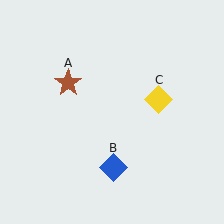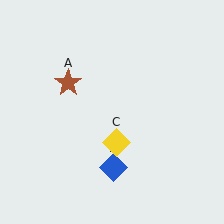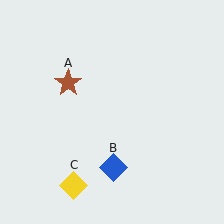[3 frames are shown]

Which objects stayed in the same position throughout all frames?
Brown star (object A) and blue diamond (object B) remained stationary.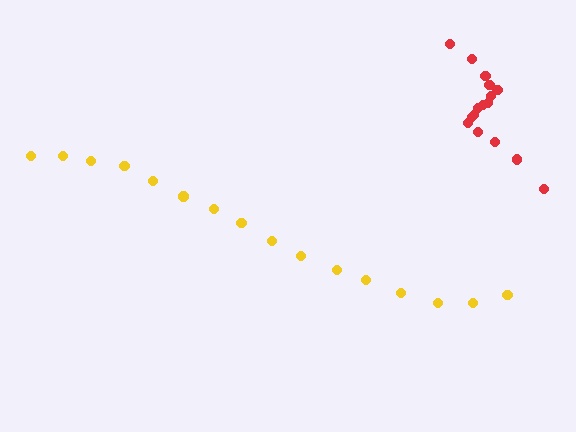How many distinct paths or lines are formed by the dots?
There are 2 distinct paths.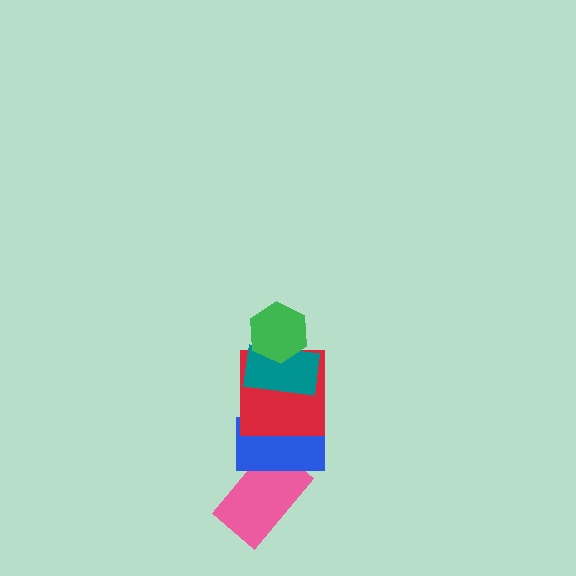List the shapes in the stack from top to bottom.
From top to bottom: the green hexagon, the teal rectangle, the red square, the blue rectangle, the pink rectangle.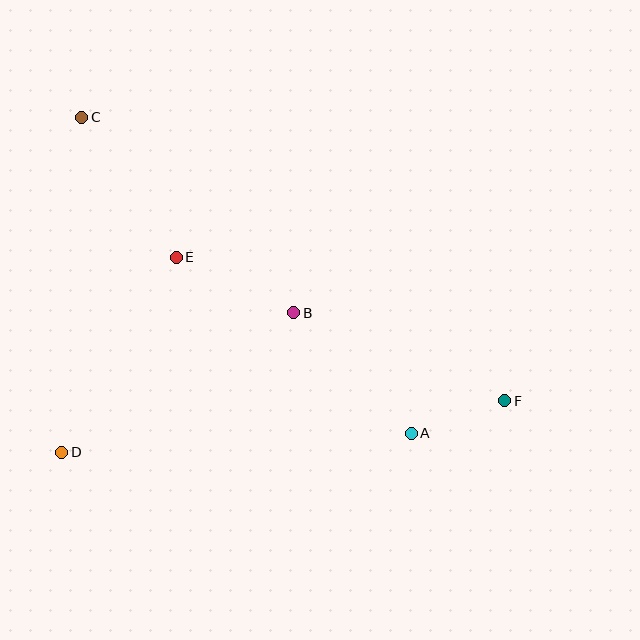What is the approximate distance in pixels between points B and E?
The distance between B and E is approximately 130 pixels.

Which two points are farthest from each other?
Points C and F are farthest from each other.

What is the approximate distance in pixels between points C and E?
The distance between C and E is approximately 169 pixels.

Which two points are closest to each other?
Points A and F are closest to each other.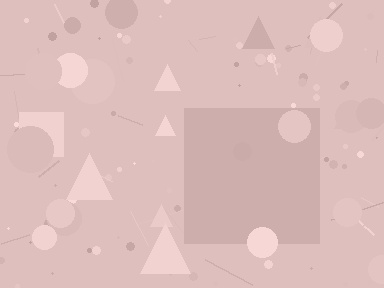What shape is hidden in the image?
A square is hidden in the image.